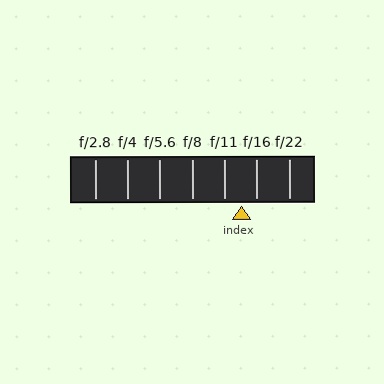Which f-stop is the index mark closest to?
The index mark is closest to f/16.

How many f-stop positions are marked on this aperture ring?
There are 7 f-stop positions marked.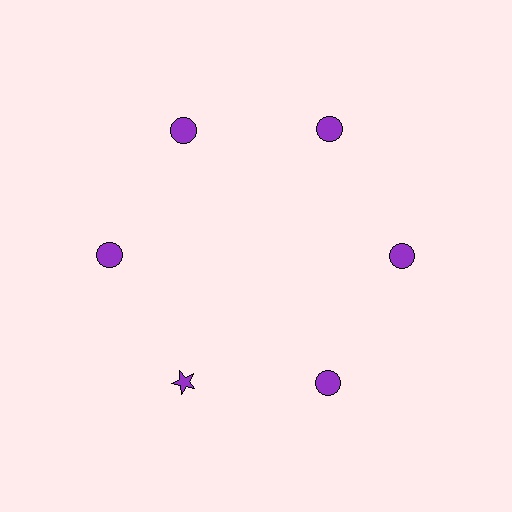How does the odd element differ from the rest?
It has a different shape: star instead of circle.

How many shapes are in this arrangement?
There are 6 shapes arranged in a ring pattern.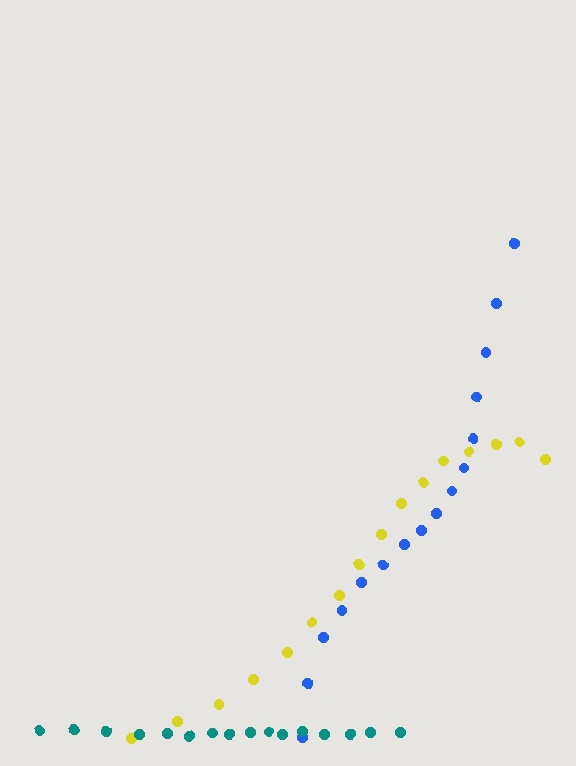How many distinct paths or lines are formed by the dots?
There are 3 distinct paths.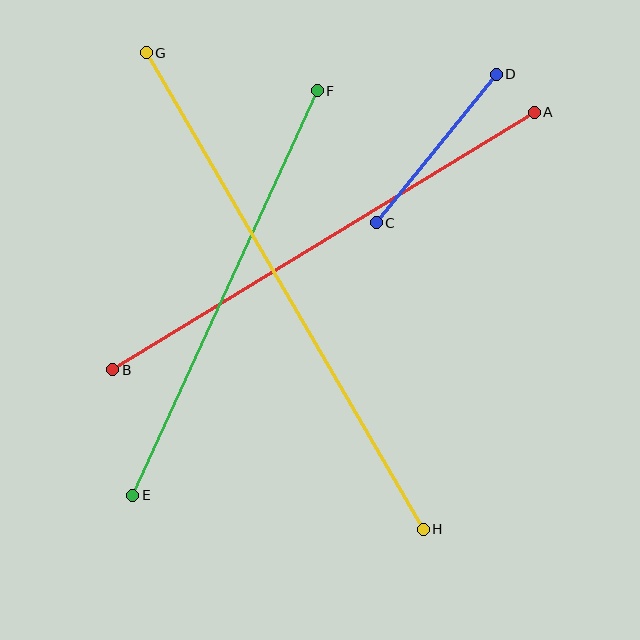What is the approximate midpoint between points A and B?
The midpoint is at approximately (324, 241) pixels.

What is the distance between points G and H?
The distance is approximately 551 pixels.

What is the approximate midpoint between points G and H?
The midpoint is at approximately (285, 291) pixels.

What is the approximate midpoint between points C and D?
The midpoint is at approximately (436, 149) pixels.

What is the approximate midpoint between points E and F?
The midpoint is at approximately (225, 293) pixels.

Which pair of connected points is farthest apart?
Points G and H are farthest apart.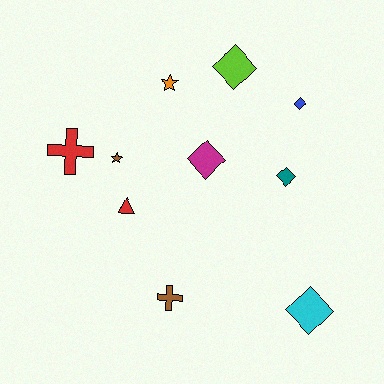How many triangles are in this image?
There is 1 triangle.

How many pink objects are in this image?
There are no pink objects.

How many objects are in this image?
There are 10 objects.